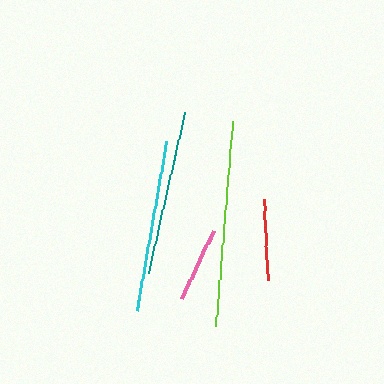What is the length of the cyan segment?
The cyan segment is approximately 172 pixels long.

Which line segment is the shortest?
The pink line is the shortest at approximately 76 pixels.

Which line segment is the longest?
The lime line is the longest at approximately 205 pixels.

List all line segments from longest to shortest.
From longest to shortest: lime, cyan, teal, red, pink.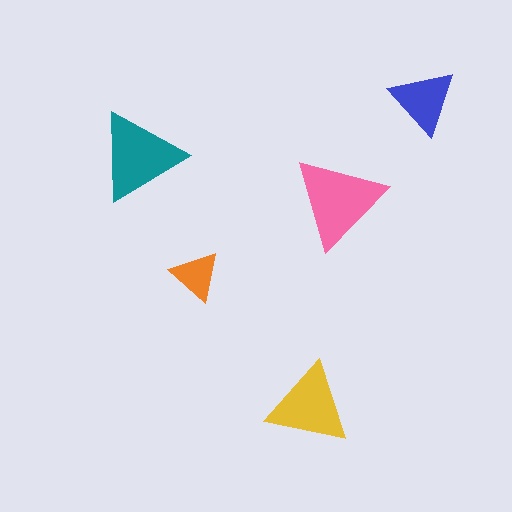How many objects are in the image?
There are 5 objects in the image.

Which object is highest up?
The blue triangle is topmost.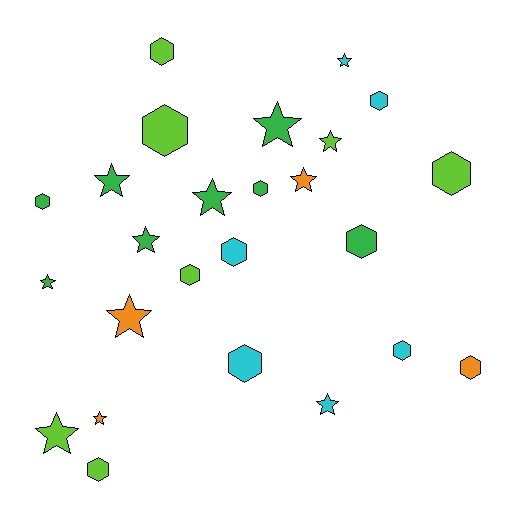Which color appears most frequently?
Green, with 8 objects.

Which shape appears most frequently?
Hexagon, with 13 objects.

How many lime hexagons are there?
There are 5 lime hexagons.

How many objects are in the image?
There are 25 objects.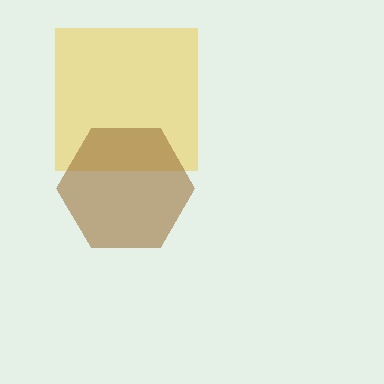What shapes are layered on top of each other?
The layered shapes are: a yellow square, a brown hexagon.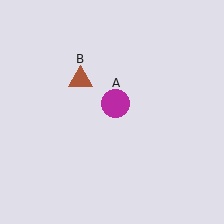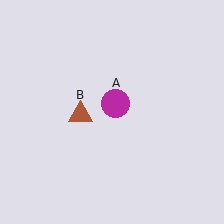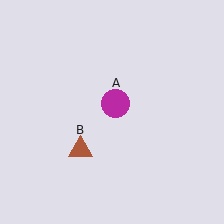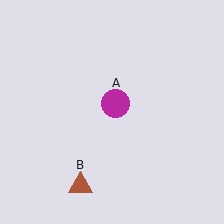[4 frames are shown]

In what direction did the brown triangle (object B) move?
The brown triangle (object B) moved down.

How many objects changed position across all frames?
1 object changed position: brown triangle (object B).